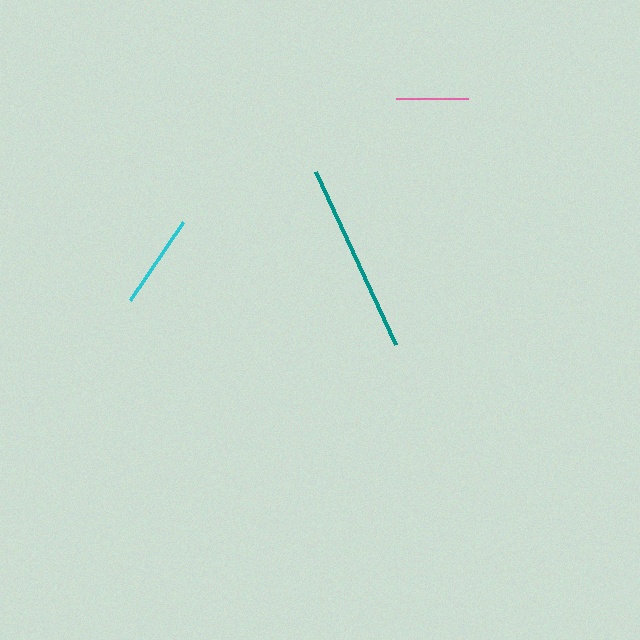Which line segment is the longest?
The teal line is the longest at approximately 191 pixels.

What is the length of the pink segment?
The pink segment is approximately 72 pixels long.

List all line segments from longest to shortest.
From longest to shortest: teal, cyan, pink.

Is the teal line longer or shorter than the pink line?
The teal line is longer than the pink line.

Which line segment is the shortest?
The pink line is the shortest at approximately 72 pixels.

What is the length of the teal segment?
The teal segment is approximately 191 pixels long.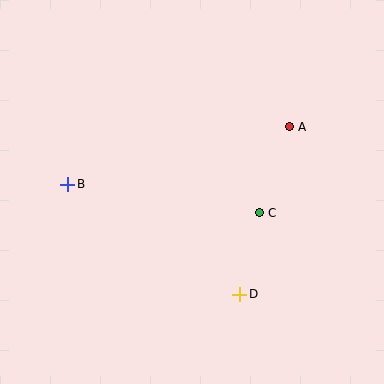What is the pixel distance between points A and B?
The distance between A and B is 229 pixels.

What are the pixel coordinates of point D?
Point D is at (240, 294).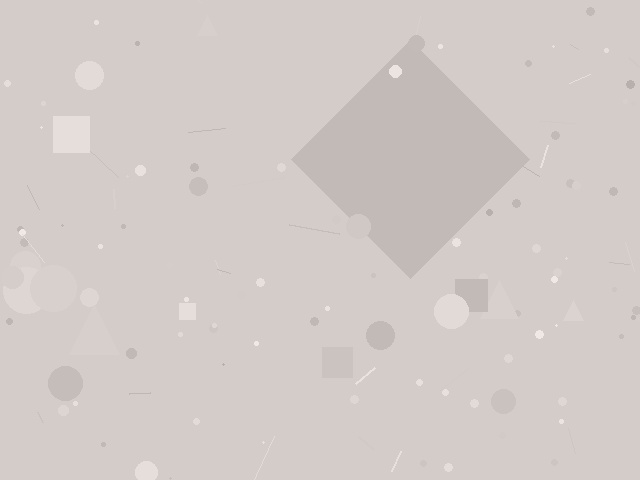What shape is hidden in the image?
A diamond is hidden in the image.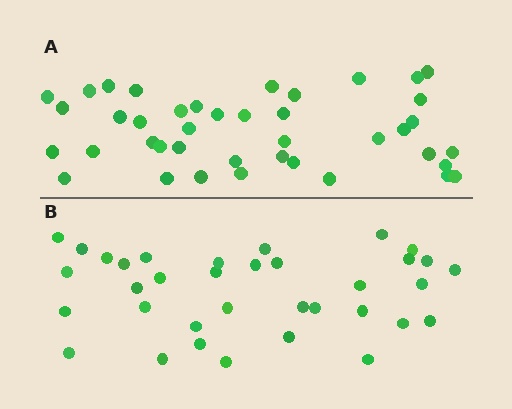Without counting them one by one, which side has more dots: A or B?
Region A (the top region) has more dots.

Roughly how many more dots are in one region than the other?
Region A has about 6 more dots than region B.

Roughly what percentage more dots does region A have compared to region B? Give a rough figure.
About 15% more.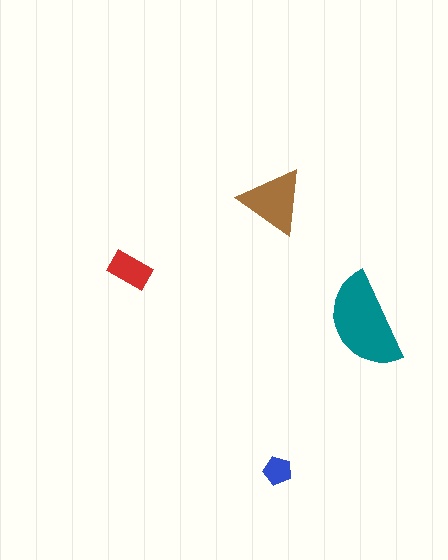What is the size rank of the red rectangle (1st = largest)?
3rd.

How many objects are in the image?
There are 4 objects in the image.